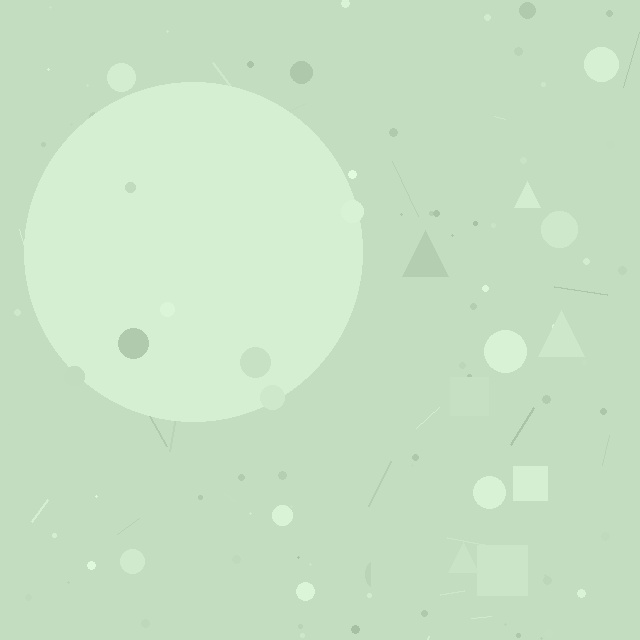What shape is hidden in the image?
A circle is hidden in the image.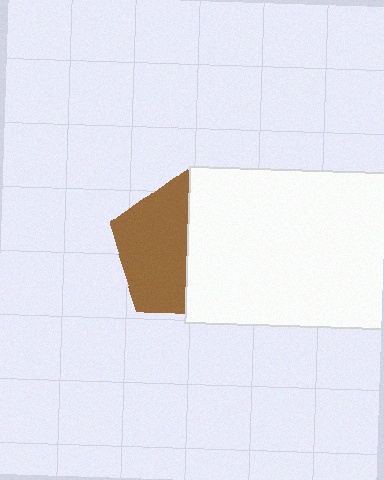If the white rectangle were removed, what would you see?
You would see the complete brown pentagon.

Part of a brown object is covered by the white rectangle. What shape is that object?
It is a pentagon.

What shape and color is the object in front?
The object in front is a white rectangle.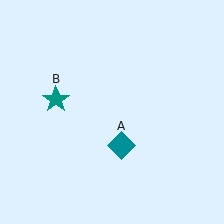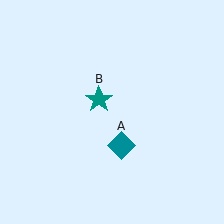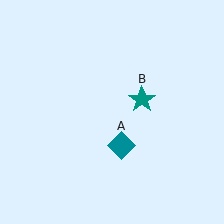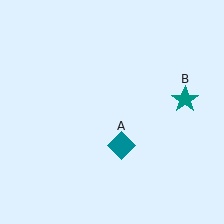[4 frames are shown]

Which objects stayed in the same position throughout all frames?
Teal diamond (object A) remained stationary.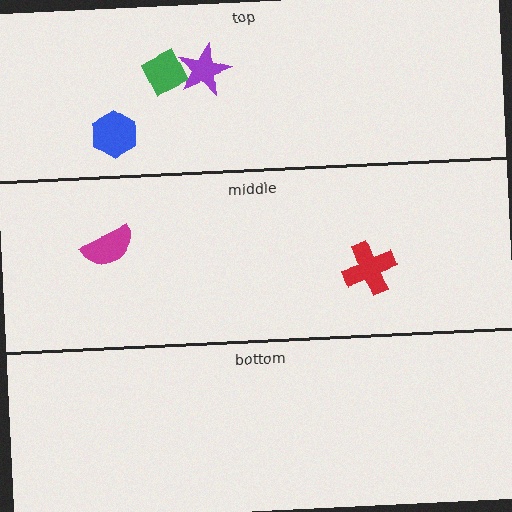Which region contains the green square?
The top region.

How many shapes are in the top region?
3.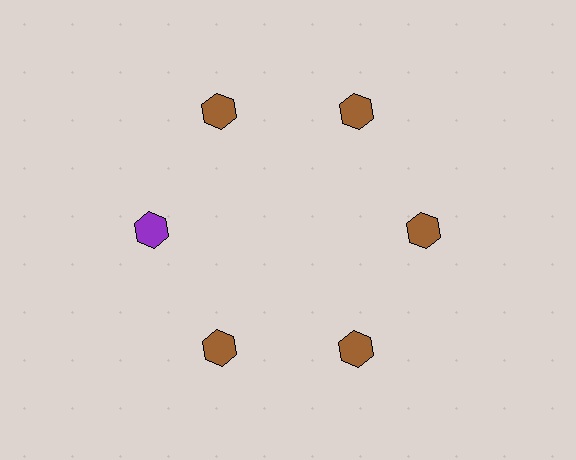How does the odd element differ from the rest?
It has a different color: purple instead of brown.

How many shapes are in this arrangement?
There are 6 shapes arranged in a ring pattern.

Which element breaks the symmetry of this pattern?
The purple hexagon at roughly the 9 o'clock position breaks the symmetry. All other shapes are brown hexagons.